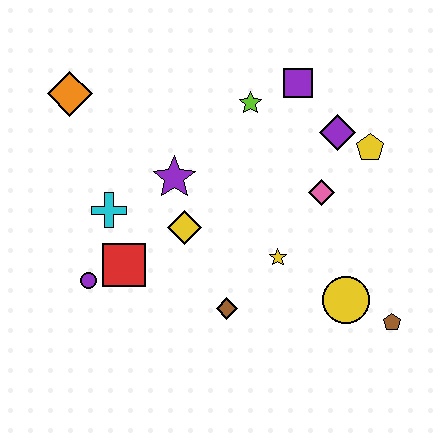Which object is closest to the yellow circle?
The brown pentagon is closest to the yellow circle.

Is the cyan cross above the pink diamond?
No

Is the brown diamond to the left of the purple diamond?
Yes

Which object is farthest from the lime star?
The brown pentagon is farthest from the lime star.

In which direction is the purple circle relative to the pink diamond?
The purple circle is to the left of the pink diamond.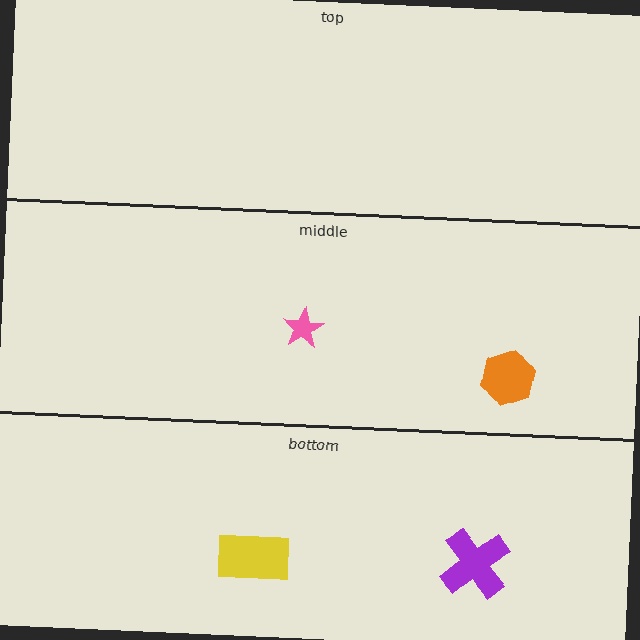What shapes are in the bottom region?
The purple cross, the yellow rectangle.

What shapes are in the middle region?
The orange hexagon, the pink star.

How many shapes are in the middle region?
2.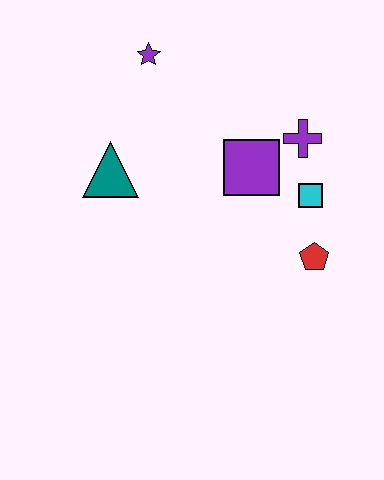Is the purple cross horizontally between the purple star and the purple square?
No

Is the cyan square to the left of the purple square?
No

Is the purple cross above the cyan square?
Yes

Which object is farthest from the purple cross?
The teal triangle is farthest from the purple cross.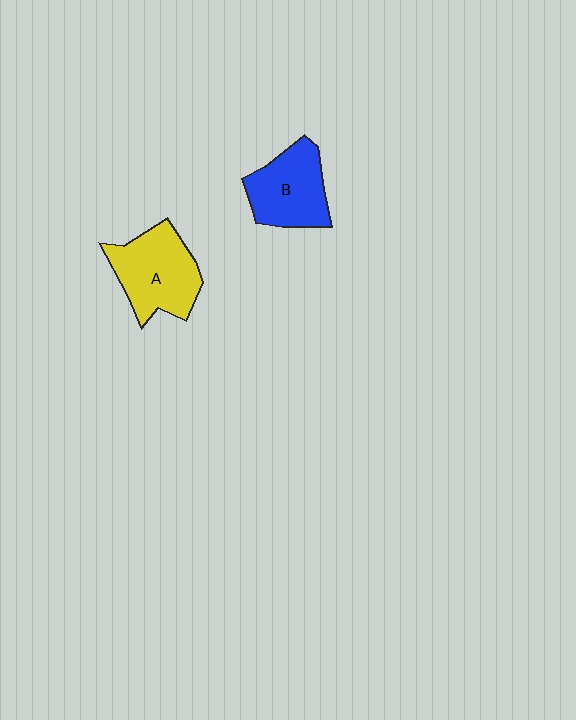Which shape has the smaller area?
Shape B (blue).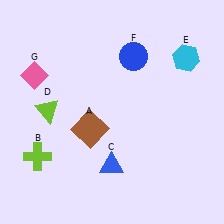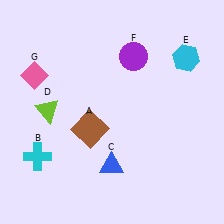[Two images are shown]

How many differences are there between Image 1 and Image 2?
There are 2 differences between the two images.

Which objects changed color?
B changed from lime to cyan. F changed from blue to purple.